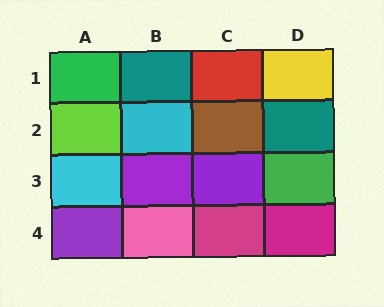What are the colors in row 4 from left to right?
Purple, pink, magenta, magenta.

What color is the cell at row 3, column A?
Cyan.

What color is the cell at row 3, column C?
Purple.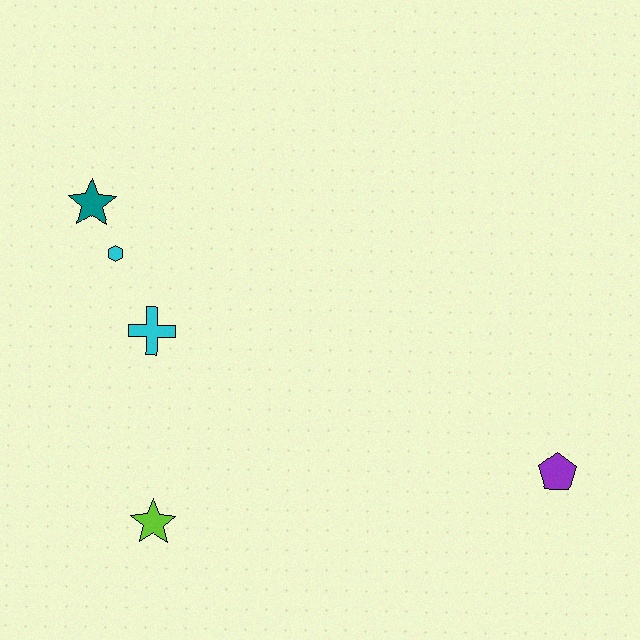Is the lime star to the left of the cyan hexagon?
No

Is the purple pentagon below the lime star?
No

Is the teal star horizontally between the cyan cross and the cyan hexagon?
No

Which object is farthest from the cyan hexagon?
The purple pentagon is farthest from the cyan hexagon.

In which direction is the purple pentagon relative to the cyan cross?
The purple pentagon is to the right of the cyan cross.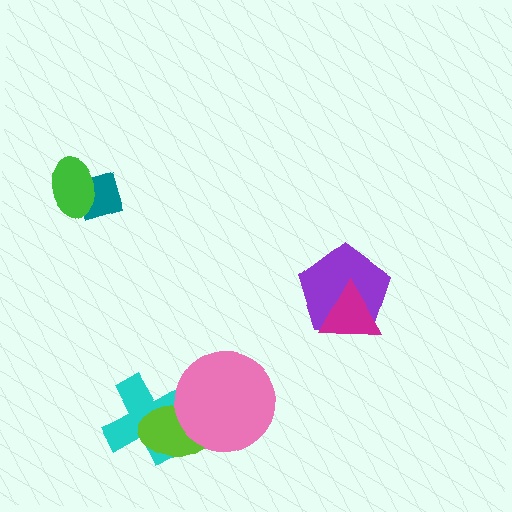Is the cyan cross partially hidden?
Yes, it is partially covered by another shape.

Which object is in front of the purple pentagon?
The magenta triangle is in front of the purple pentagon.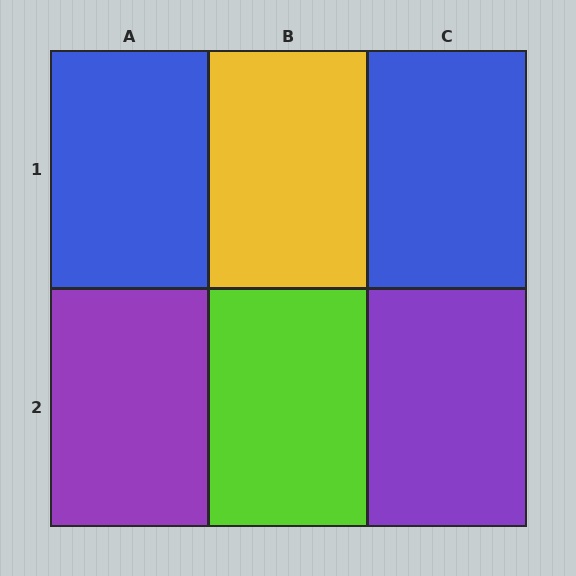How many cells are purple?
2 cells are purple.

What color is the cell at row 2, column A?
Purple.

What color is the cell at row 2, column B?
Lime.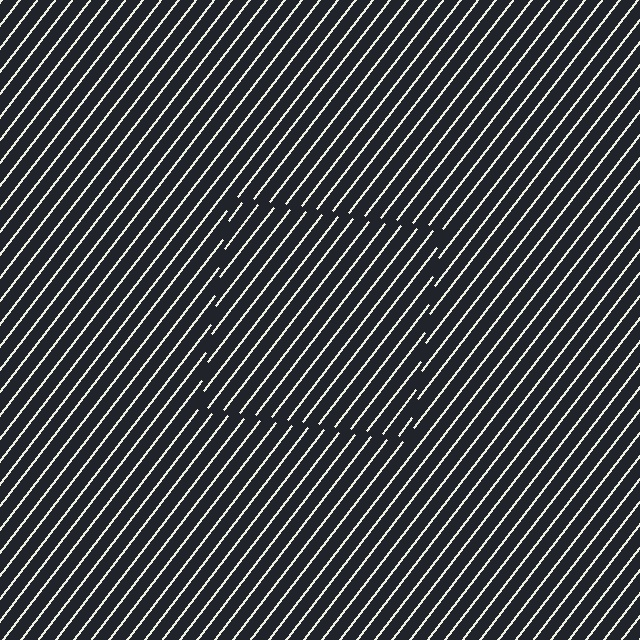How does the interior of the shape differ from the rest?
The interior of the shape contains the same grating, shifted by half a period — the contour is defined by the phase discontinuity where line-ends from the inner and outer gratings abut.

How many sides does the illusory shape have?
4 sides — the line-ends trace a square.